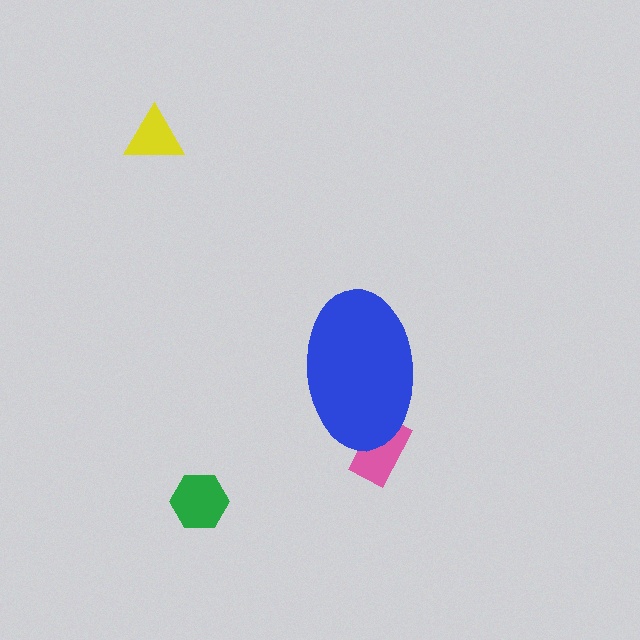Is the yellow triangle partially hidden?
No, the yellow triangle is fully visible.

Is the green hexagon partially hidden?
No, the green hexagon is fully visible.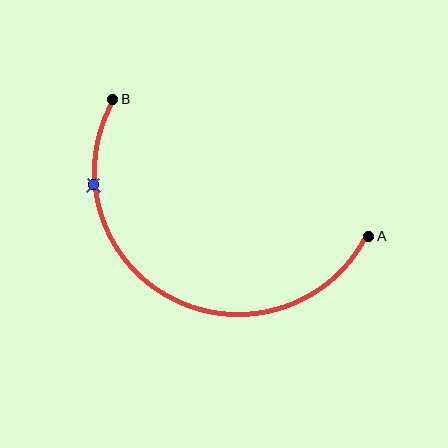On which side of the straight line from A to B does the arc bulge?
The arc bulges below the straight line connecting A and B.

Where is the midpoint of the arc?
The arc midpoint is the point on the curve farthest from the straight line joining A and B. It sits below that line.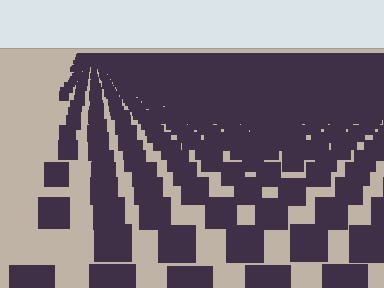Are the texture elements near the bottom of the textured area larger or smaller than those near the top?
Larger. Near the bottom, elements are closer to the viewer and appear at a bigger on-screen size.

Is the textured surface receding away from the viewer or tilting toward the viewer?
The surface is receding away from the viewer. Texture elements get smaller and denser toward the top.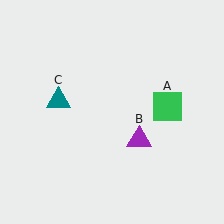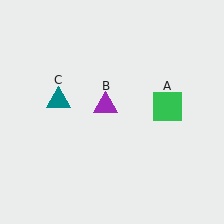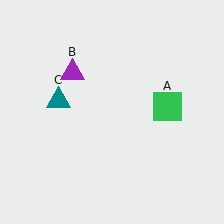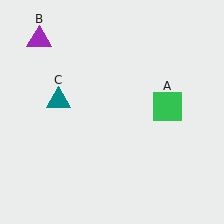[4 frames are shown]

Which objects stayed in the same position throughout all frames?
Green square (object A) and teal triangle (object C) remained stationary.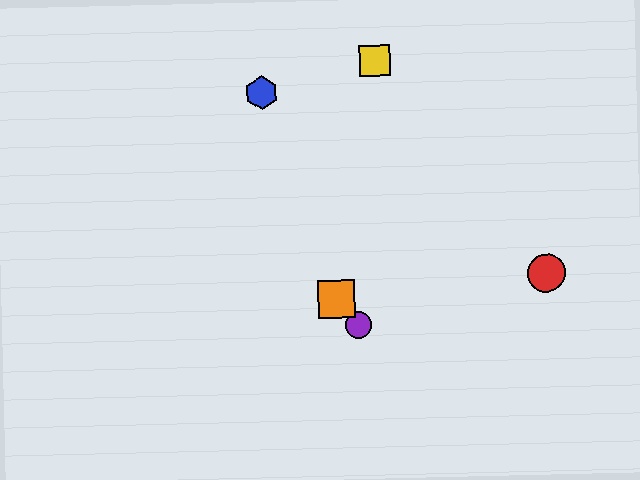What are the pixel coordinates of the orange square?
The orange square is at (336, 299).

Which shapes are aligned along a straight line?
The green diamond, the purple circle, the orange square are aligned along a straight line.